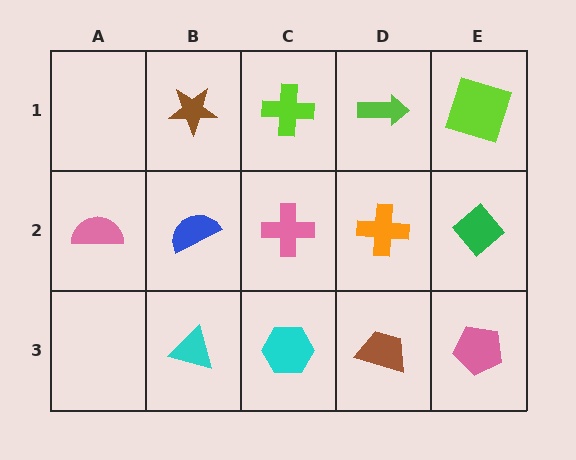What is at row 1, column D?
A lime arrow.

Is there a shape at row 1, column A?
No, that cell is empty.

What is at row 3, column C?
A cyan hexagon.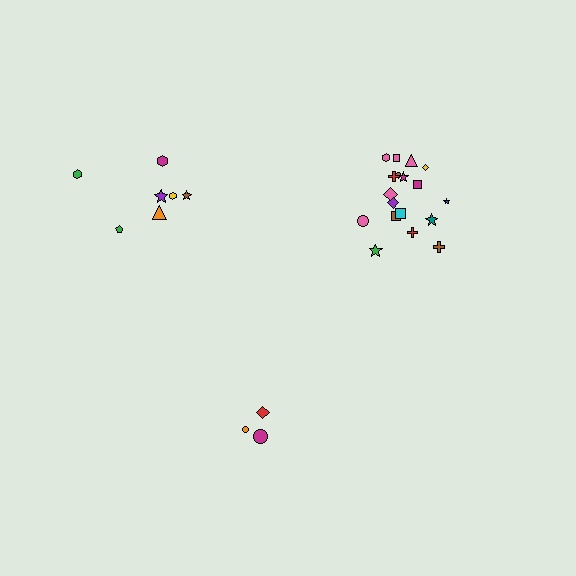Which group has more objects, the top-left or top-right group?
The top-right group.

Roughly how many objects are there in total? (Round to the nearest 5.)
Roughly 30 objects in total.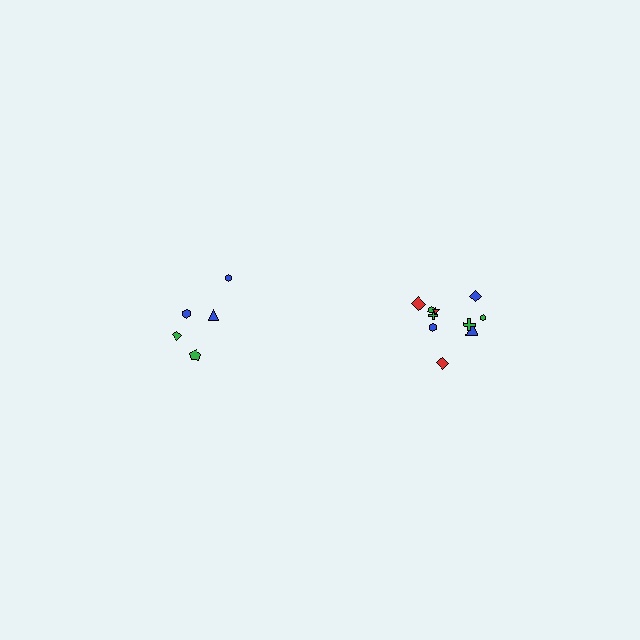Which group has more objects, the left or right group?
The right group.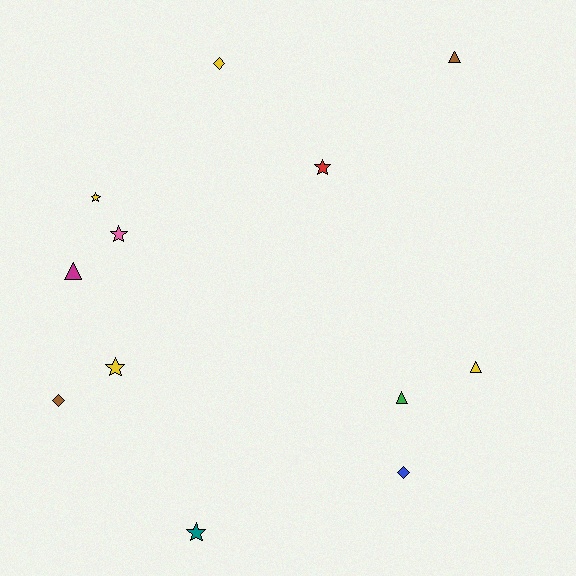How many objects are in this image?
There are 12 objects.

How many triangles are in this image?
There are 4 triangles.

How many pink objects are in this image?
There is 1 pink object.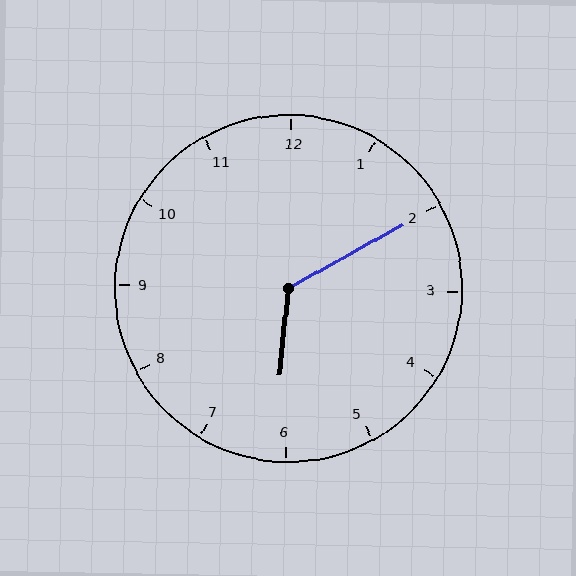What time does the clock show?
6:10.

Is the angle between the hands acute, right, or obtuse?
It is obtuse.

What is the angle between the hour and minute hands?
Approximately 125 degrees.